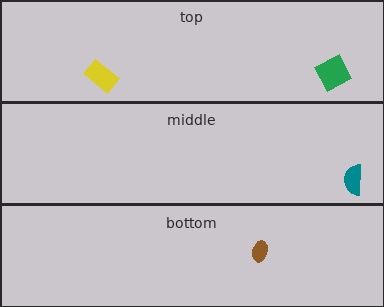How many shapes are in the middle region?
1.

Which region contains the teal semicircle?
The middle region.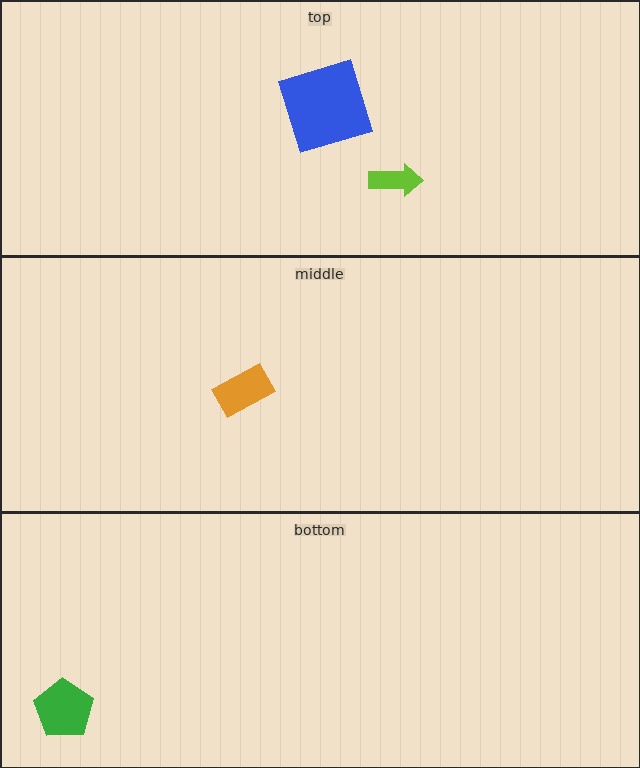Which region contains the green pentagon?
The bottom region.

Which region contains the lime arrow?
The top region.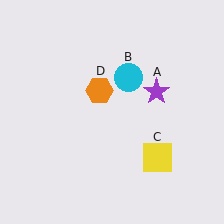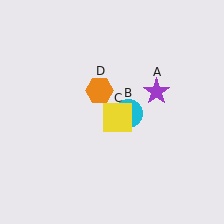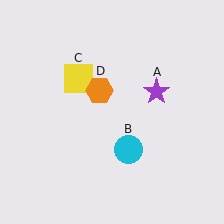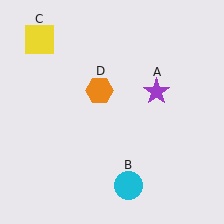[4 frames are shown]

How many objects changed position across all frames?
2 objects changed position: cyan circle (object B), yellow square (object C).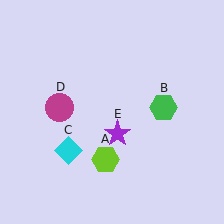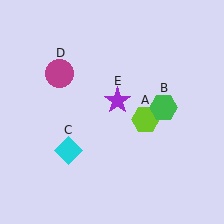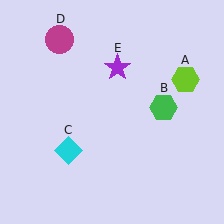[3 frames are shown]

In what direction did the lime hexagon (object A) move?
The lime hexagon (object A) moved up and to the right.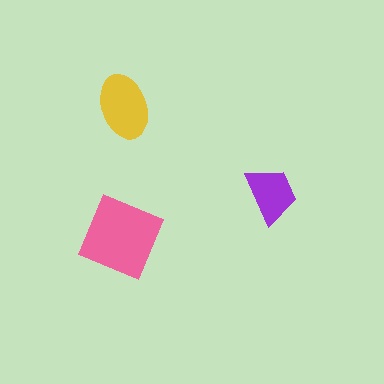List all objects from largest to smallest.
The pink square, the yellow ellipse, the purple trapezoid.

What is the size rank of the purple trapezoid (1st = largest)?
3rd.